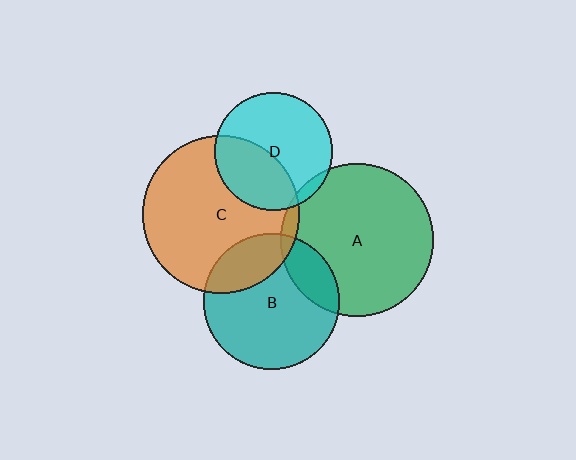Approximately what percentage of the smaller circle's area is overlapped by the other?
Approximately 5%.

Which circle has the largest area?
Circle C (orange).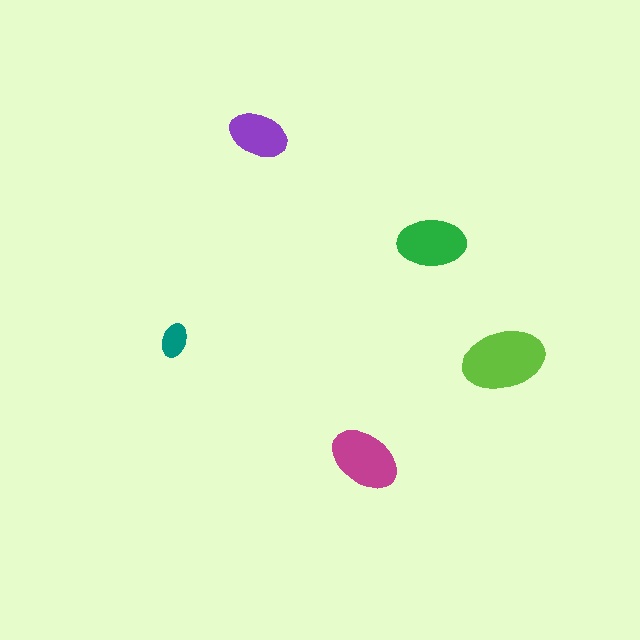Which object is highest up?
The purple ellipse is topmost.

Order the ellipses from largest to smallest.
the lime one, the magenta one, the green one, the purple one, the teal one.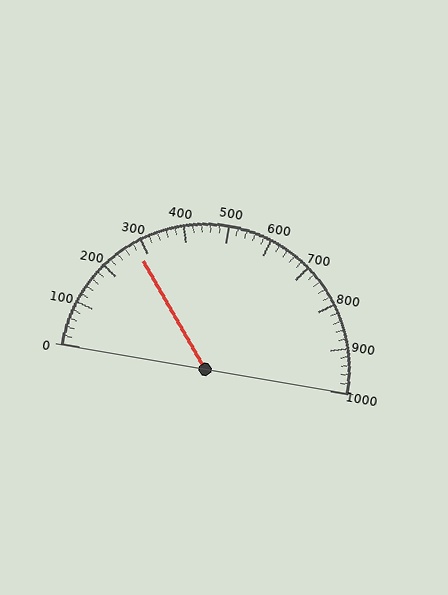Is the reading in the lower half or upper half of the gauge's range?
The reading is in the lower half of the range (0 to 1000).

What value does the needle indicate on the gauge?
The needle indicates approximately 280.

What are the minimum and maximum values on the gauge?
The gauge ranges from 0 to 1000.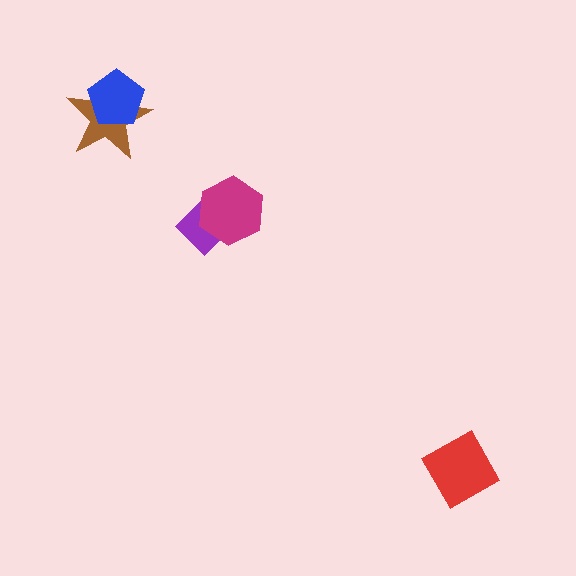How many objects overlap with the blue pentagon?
1 object overlaps with the blue pentagon.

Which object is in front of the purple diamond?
The magenta hexagon is in front of the purple diamond.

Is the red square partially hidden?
No, no other shape covers it.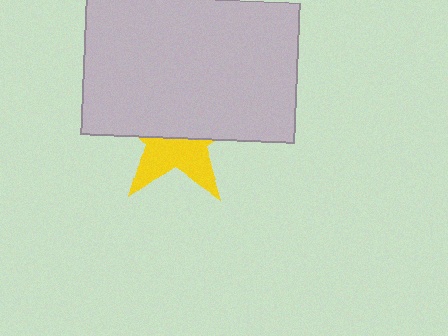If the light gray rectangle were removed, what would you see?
You would see the complete yellow star.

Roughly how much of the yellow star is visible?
A small part of it is visible (roughly 42%).